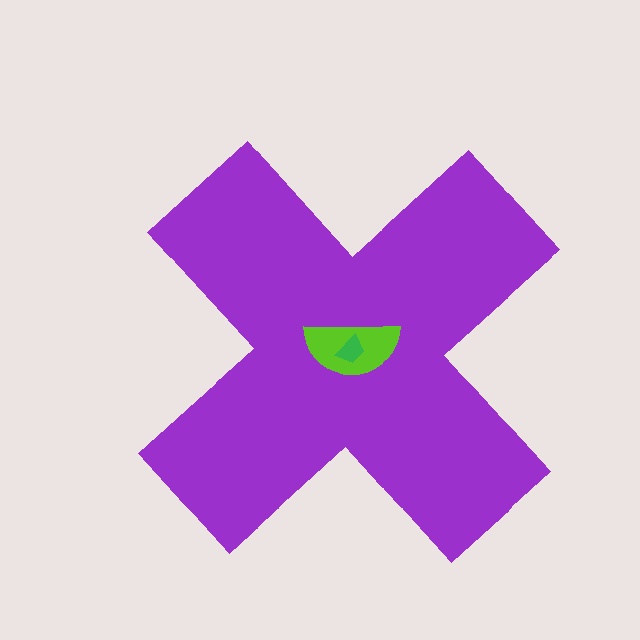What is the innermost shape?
The green trapezoid.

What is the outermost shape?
The purple cross.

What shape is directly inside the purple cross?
The lime semicircle.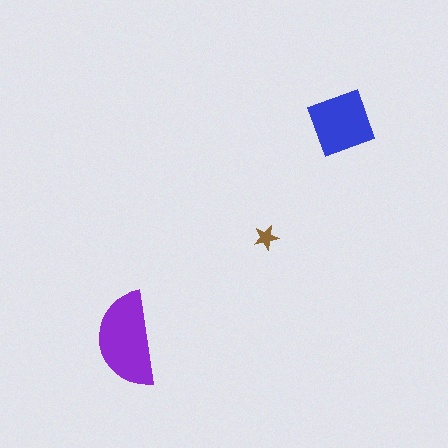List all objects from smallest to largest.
The brown star, the blue diamond, the purple semicircle.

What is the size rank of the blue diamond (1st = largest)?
2nd.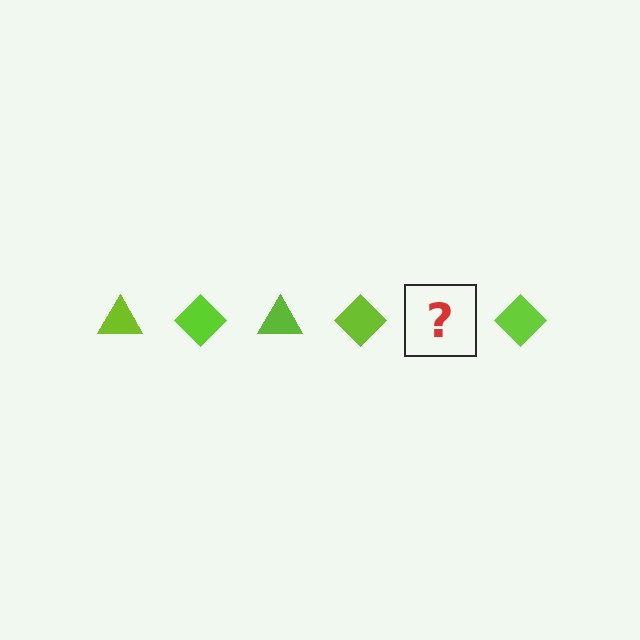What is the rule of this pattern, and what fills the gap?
The rule is that the pattern cycles through triangle, diamond shapes in lime. The gap should be filled with a lime triangle.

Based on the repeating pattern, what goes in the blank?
The blank should be a lime triangle.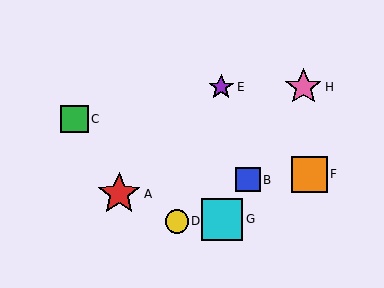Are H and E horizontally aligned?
Yes, both are at y≈87.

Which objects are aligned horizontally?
Objects E, H are aligned horizontally.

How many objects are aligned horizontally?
2 objects (E, H) are aligned horizontally.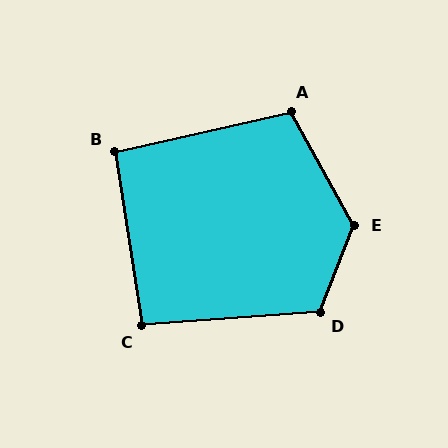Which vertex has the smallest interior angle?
B, at approximately 94 degrees.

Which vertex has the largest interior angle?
E, at approximately 129 degrees.